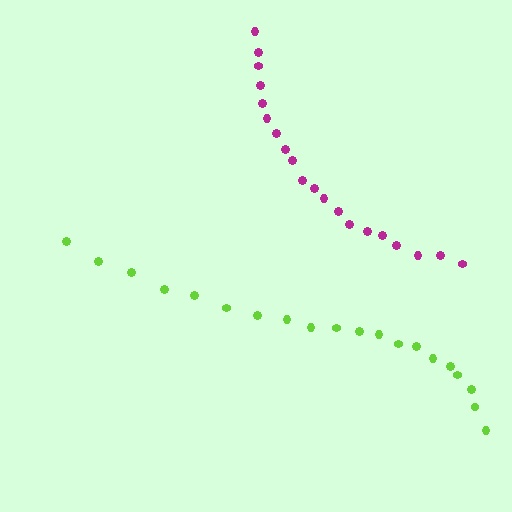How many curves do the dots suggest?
There are 2 distinct paths.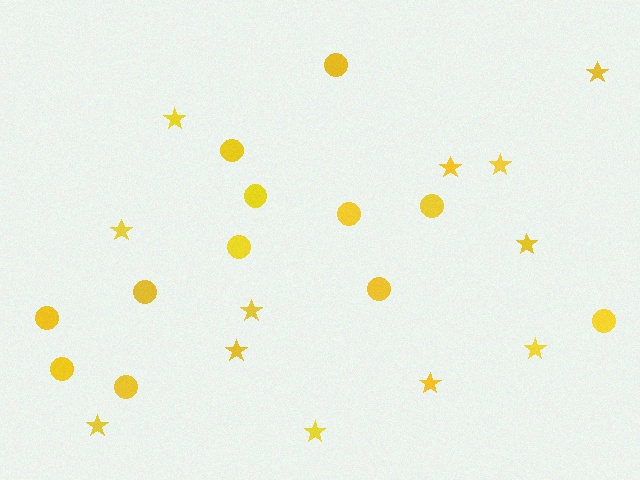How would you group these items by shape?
There are 2 groups: one group of stars (12) and one group of circles (12).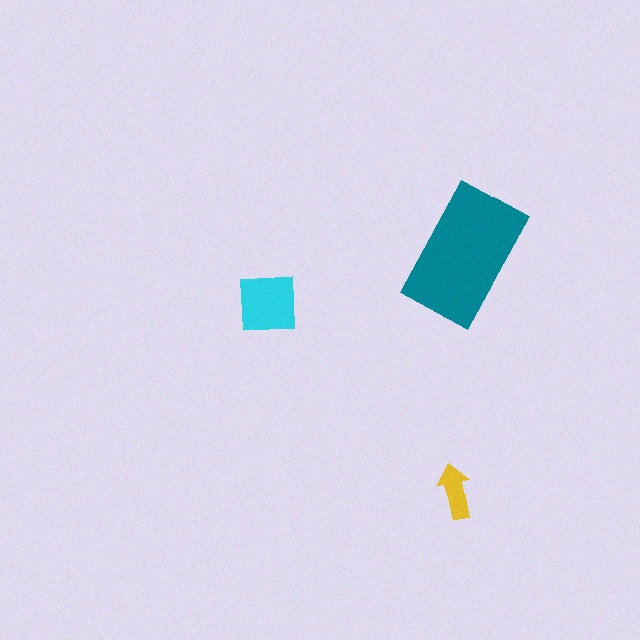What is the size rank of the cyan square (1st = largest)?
2nd.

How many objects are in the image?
There are 3 objects in the image.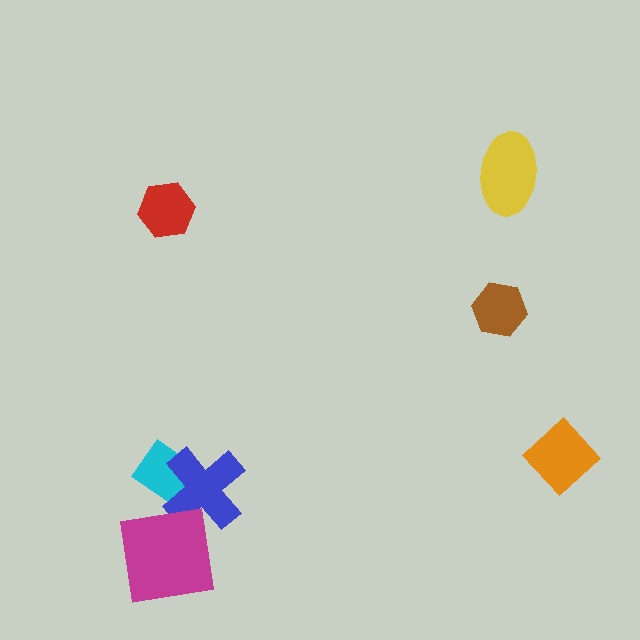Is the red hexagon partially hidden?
No, no other shape covers it.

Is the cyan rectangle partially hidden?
Yes, it is partially covered by another shape.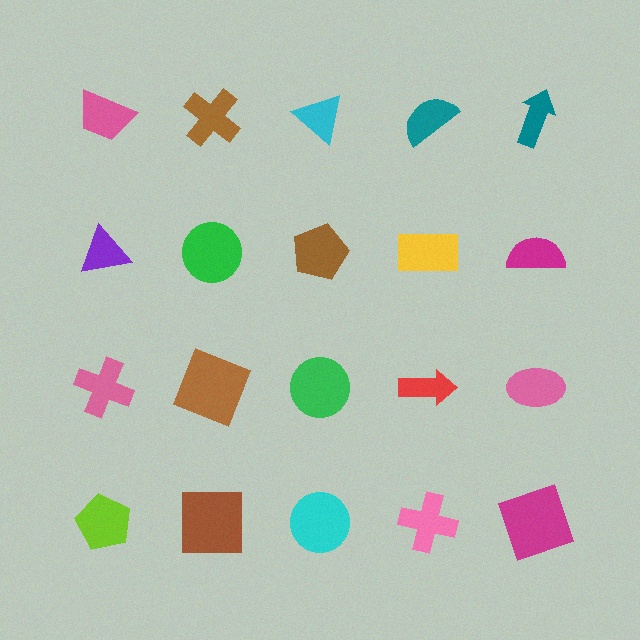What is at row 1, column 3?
A cyan triangle.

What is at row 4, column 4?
A pink cross.